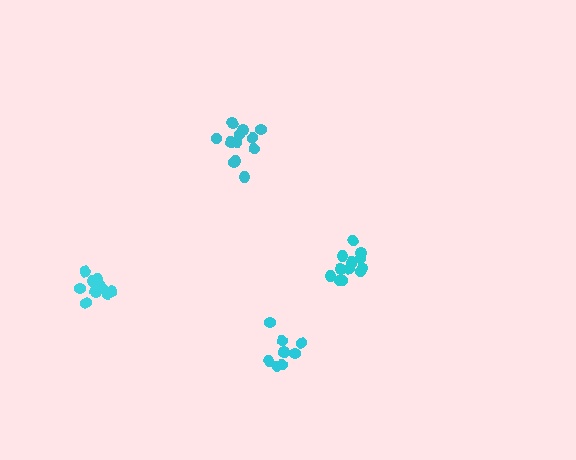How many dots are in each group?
Group 1: 9 dots, Group 2: 10 dots, Group 3: 12 dots, Group 4: 12 dots (43 total).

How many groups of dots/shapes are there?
There are 4 groups.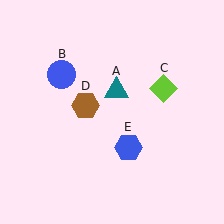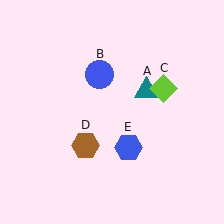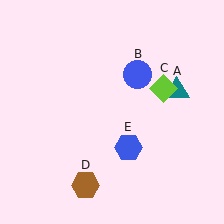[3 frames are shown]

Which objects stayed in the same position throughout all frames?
Lime diamond (object C) and blue hexagon (object E) remained stationary.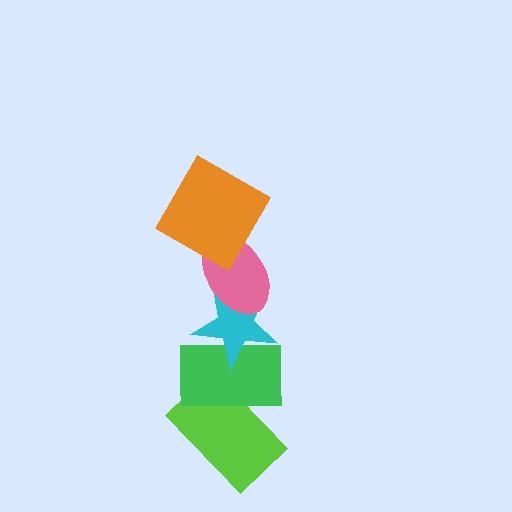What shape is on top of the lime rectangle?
The green rectangle is on top of the lime rectangle.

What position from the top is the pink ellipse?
The pink ellipse is 2nd from the top.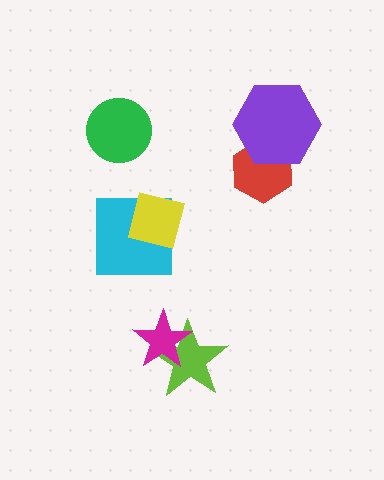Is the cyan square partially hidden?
Yes, it is partially covered by another shape.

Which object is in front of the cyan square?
The yellow square is in front of the cyan square.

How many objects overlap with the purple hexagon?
1 object overlaps with the purple hexagon.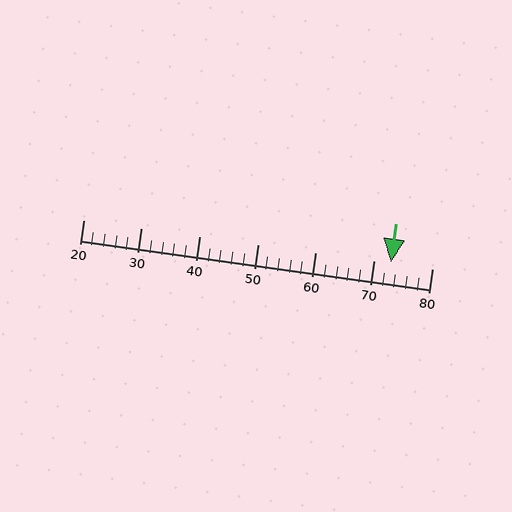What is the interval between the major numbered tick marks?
The major tick marks are spaced 10 units apart.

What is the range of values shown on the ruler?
The ruler shows values from 20 to 80.